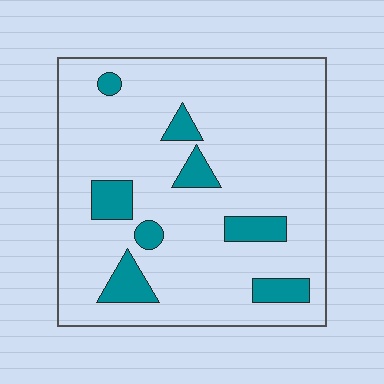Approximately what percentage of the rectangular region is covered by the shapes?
Approximately 15%.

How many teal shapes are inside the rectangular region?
8.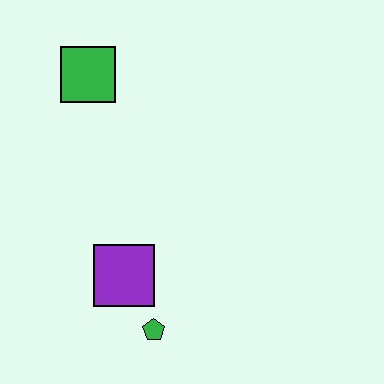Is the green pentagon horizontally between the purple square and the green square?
No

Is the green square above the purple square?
Yes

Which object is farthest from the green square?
The green pentagon is farthest from the green square.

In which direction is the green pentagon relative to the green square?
The green pentagon is below the green square.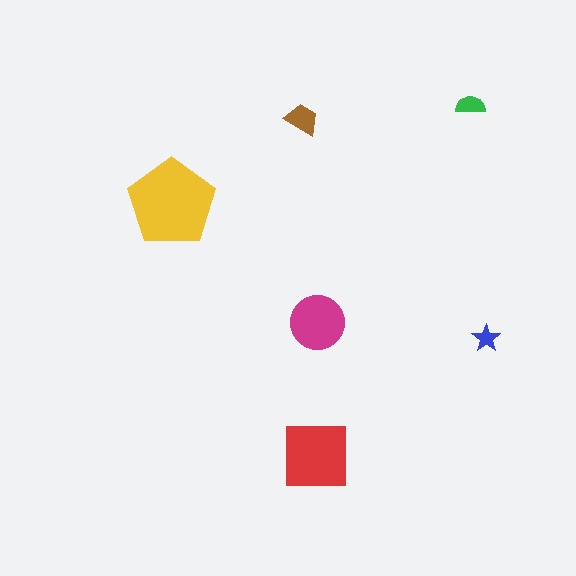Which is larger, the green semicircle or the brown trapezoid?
The brown trapezoid.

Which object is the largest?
The yellow pentagon.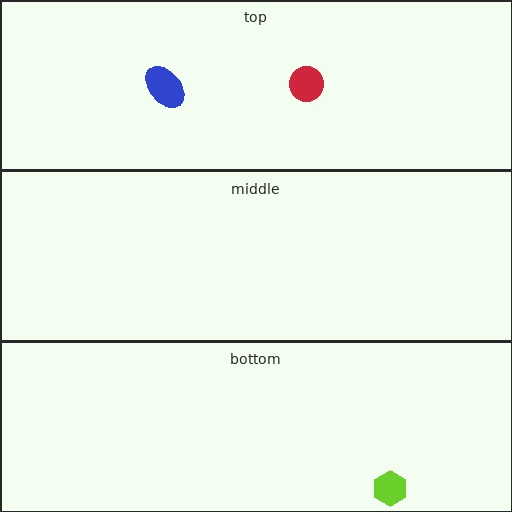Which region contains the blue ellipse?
The top region.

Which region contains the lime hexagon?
The bottom region.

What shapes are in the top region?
The red circle, the blue ellipse.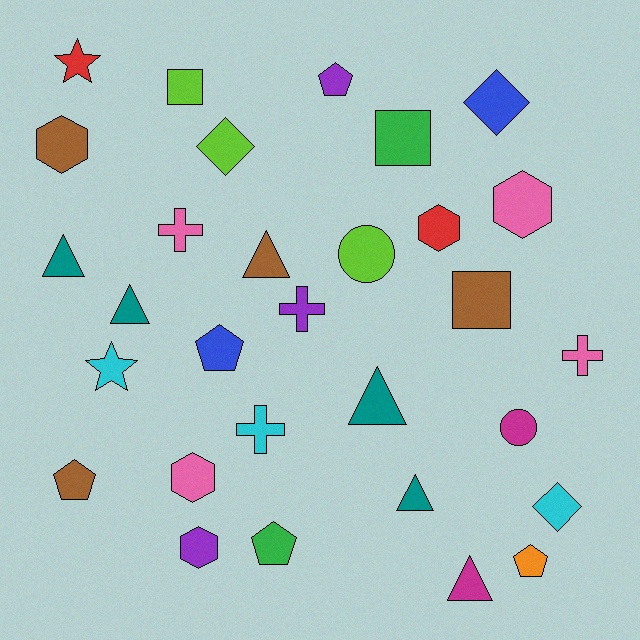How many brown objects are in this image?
There are 4 brown objects.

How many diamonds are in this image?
There are 3 diamonds.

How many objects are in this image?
There are 30 objects.